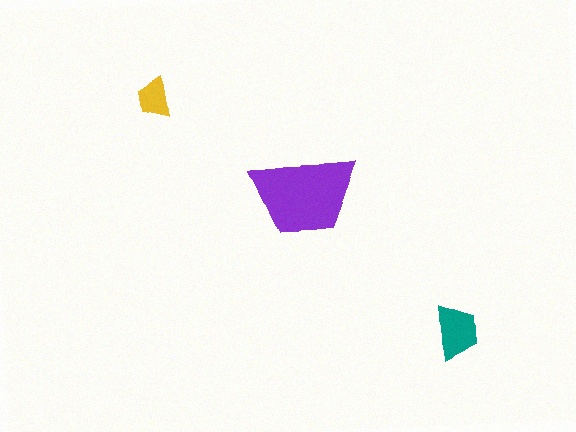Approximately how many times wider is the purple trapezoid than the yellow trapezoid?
About 2.5 times wider.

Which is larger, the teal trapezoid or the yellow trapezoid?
The teal one.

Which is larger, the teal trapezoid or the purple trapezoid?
The purple one.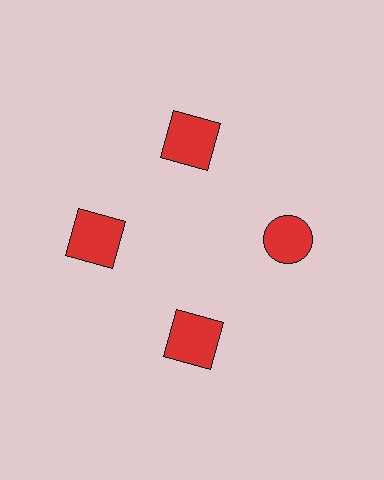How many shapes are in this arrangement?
There are 4 shapes arranged in a ring pattern.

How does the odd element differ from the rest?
It has a different shape: circle instead of square.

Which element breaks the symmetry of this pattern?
The red circle at roughly the 3 o'clock position breaks the symmetry. All other shapes are red squares.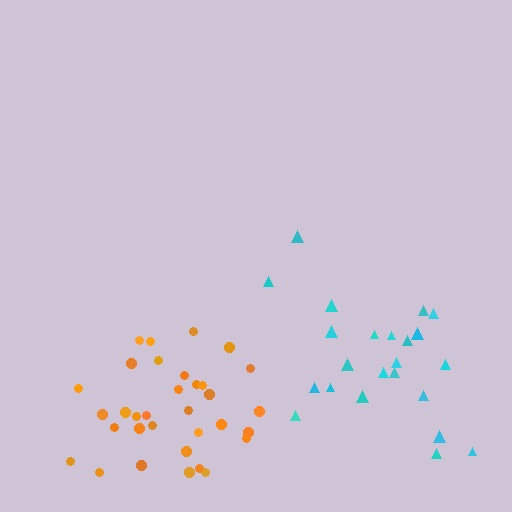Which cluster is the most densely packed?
Orange.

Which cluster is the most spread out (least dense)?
Cyan.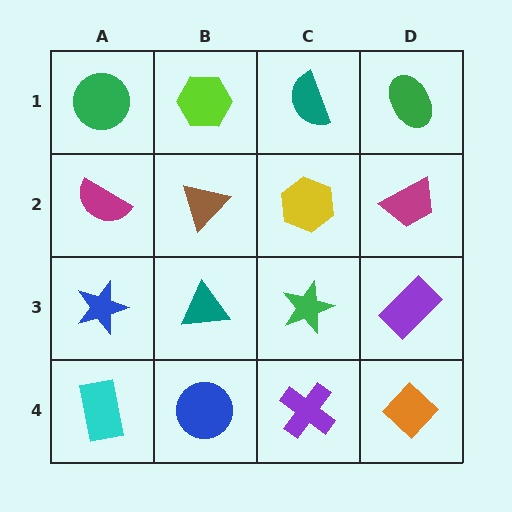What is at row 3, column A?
A blue star.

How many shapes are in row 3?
4 shapes.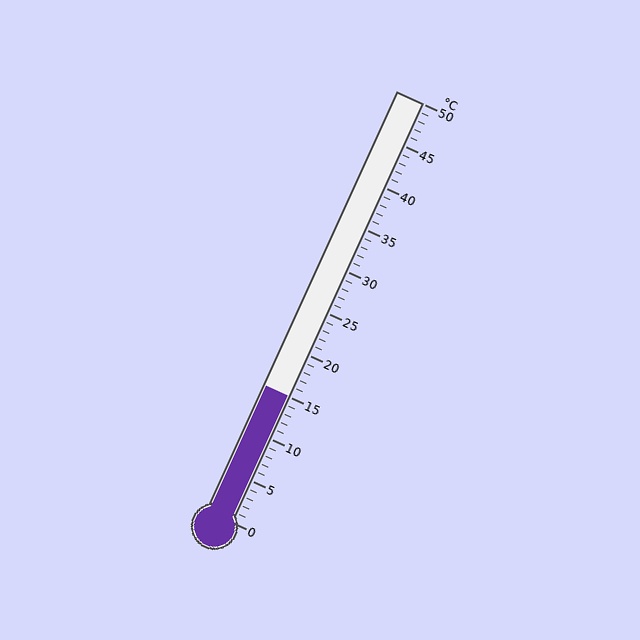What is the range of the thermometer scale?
The thermometer scale ranges from 0°C to 50°C.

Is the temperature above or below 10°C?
The temperature is above 10°C.